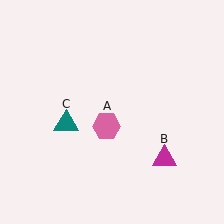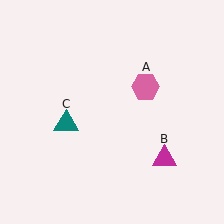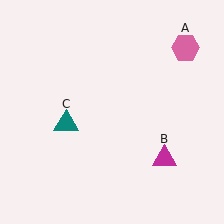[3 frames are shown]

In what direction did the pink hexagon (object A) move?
The pink hexagon (object A) moved up and to the right.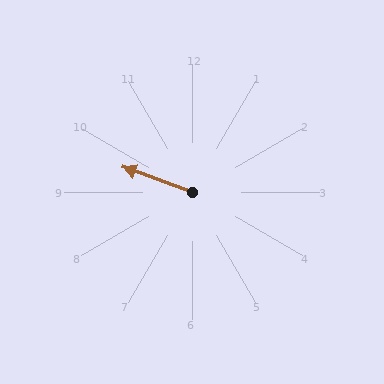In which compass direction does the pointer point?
West.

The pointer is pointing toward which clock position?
Roughly 10 o'clock.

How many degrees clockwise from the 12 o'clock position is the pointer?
Approximately 290 degrees.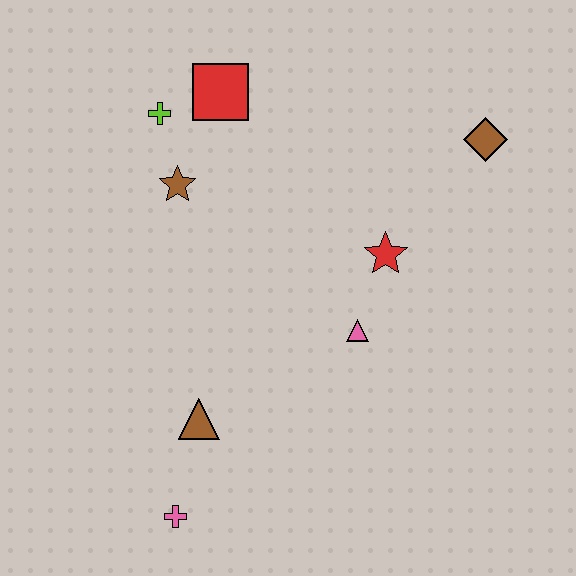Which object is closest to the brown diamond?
The red star is closest to the brown diamond.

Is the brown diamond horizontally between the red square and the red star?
No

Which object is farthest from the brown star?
The pink cross is farthest from the brown star.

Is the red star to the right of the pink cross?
Yes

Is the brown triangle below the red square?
Yes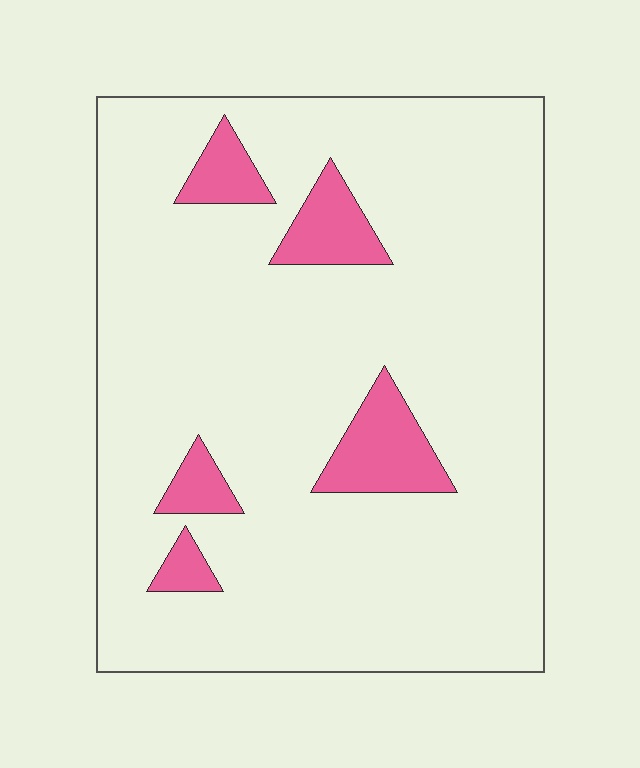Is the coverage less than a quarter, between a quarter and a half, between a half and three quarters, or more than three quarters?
Less than a quarter.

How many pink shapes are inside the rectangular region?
5.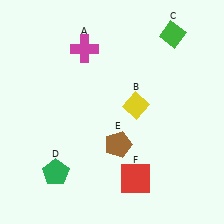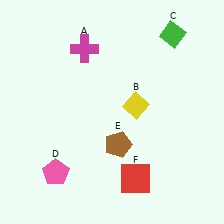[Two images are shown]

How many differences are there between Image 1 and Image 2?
There is 1 difference between the two images.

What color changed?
The pentagon (D) changed from green in Image 1 to pink in Image 2.